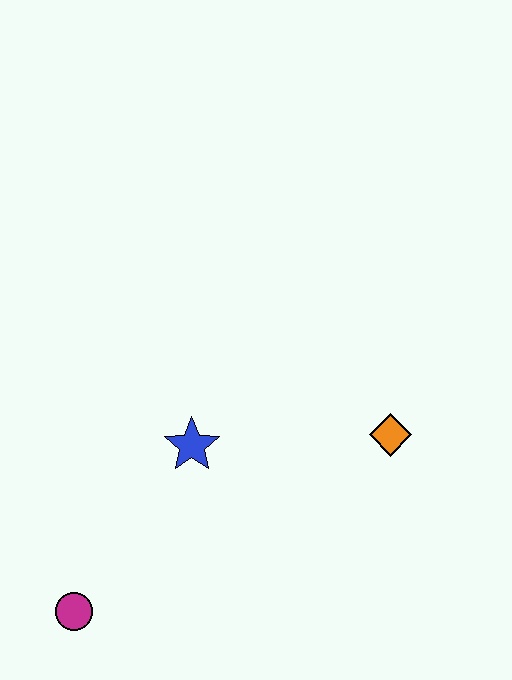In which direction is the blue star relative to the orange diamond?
The blue star is to the left of the orange diamond.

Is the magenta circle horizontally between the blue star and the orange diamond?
No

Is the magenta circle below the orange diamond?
Yes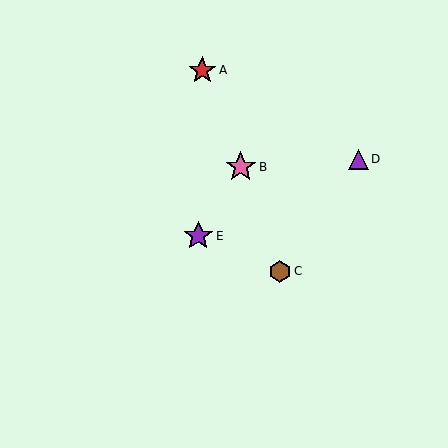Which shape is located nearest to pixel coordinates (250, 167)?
The pink star (labeled B) at (241, 167) is nearest to that location.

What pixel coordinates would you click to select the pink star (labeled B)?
Click at (241, 167) to select the pink star B.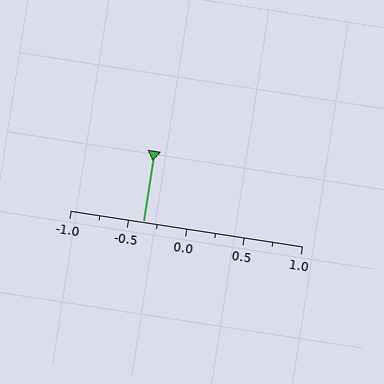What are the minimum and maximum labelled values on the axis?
The axis runs from -1.0 to 1.0.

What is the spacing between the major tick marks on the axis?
The major ticks are spaced 0.5 apart.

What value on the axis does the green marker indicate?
The marker indicates approximately -0.38.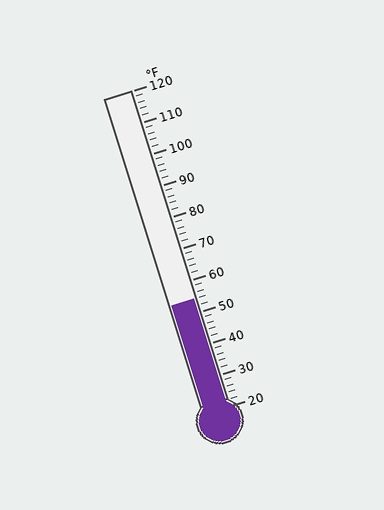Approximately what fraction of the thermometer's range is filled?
The thermometer is filled to approximately 35% of its range.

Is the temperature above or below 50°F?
The temperature is above 50°F.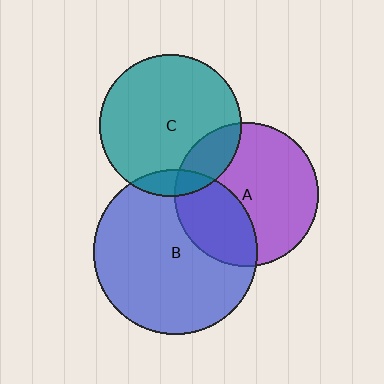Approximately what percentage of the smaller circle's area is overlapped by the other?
Approximately 10%.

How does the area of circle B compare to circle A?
Approximately 1.3 times.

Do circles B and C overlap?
Yes.